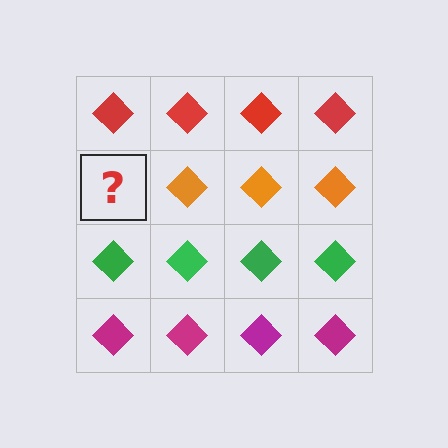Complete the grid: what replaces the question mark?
The question mark should be replaced with an orange diamond.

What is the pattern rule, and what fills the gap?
The rule is that each row has a consistent color. The gap should be filled with an orange diamond.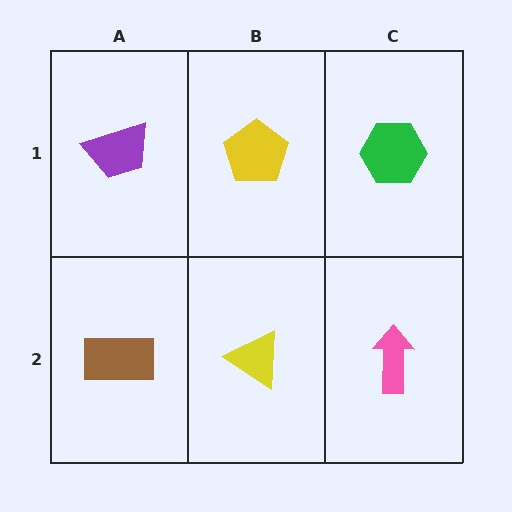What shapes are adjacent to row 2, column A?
A purple trapezoid (row 1, column A), a yellow triangle (row 2, column B).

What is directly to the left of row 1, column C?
A yellow pentagon.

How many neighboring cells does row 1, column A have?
2.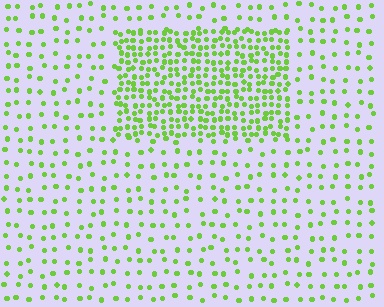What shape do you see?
I see a rectangle.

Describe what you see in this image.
The image contains small lime elements arranged at two different densities. A rectangle-shaped region is visible where the elements are more densely packed than the surrounding area.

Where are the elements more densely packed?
The elements are more densely packed inside the rectangle boundary.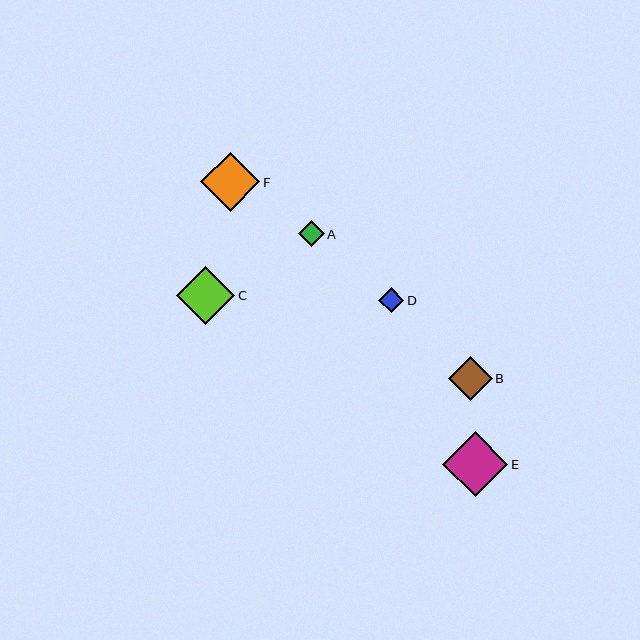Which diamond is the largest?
Diamond E is the largest with a size of approximately 65 pixels.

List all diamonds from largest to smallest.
From largest to smallest: E, F, C, B, A, D.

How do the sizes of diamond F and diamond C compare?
Diamond F and diamond C are approximately the same size.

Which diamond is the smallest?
Diamond D is the smallest with a size of approximately 25 pixels.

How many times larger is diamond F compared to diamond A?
Diamond F is approximately 2.3 times the size of diamond A.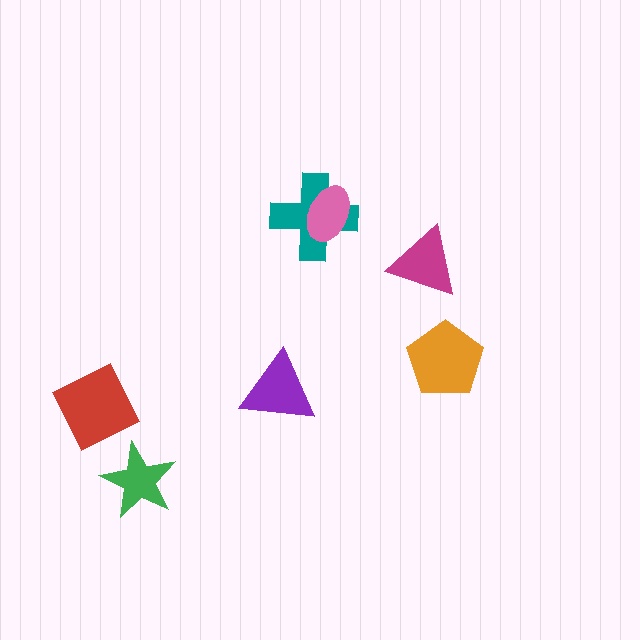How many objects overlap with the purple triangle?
0 objects overlap with the purple triangle.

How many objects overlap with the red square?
0 objects overlap with the red square.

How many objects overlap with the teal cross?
1 object overlaps with the teal cross.